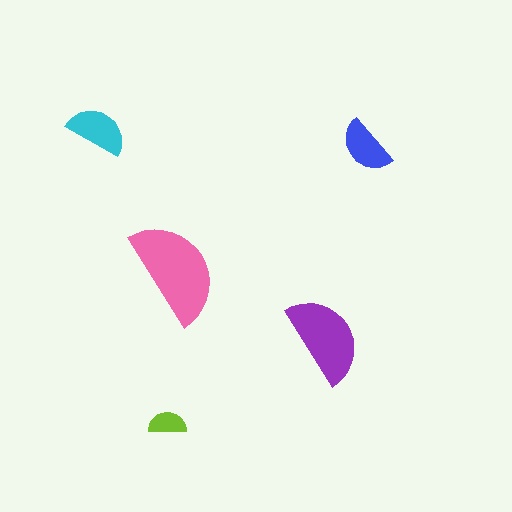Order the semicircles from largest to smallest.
the pink one, the purple one, the cyan one, the blue one, the lime one.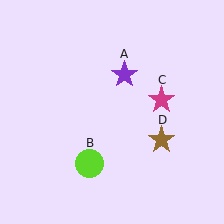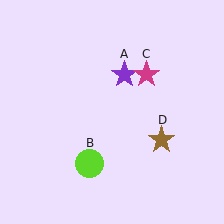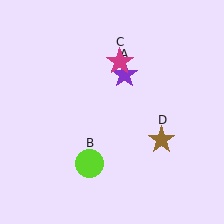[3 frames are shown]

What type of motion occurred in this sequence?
The magenta star (object C) rotated counterclockwise around the center of the scene.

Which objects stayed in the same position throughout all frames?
Purple star (object A) and lime circle (object B) and brown star (object D) remained stationary.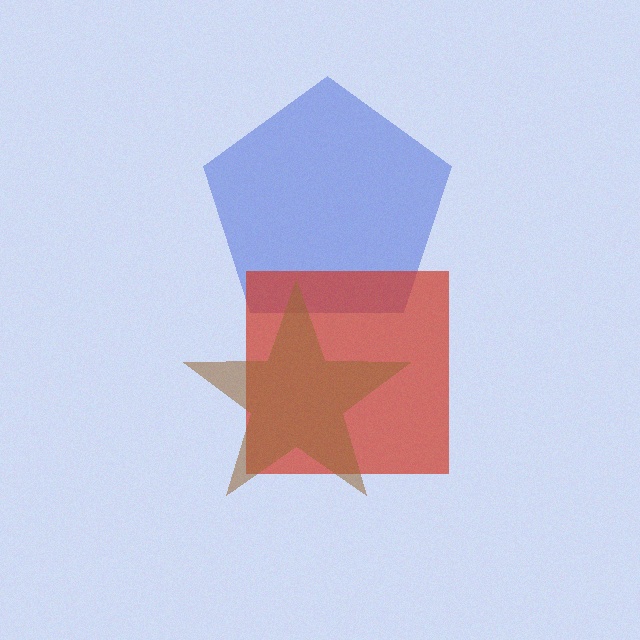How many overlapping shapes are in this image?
There are 3 overlapping shapes in the image.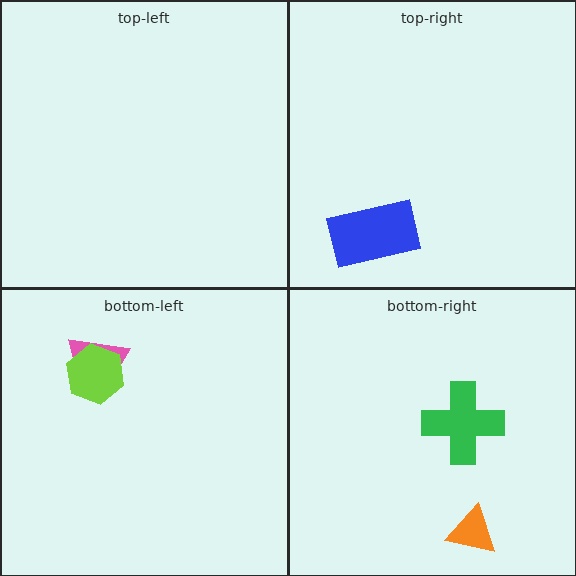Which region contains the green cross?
The bottom-right region.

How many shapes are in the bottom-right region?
2.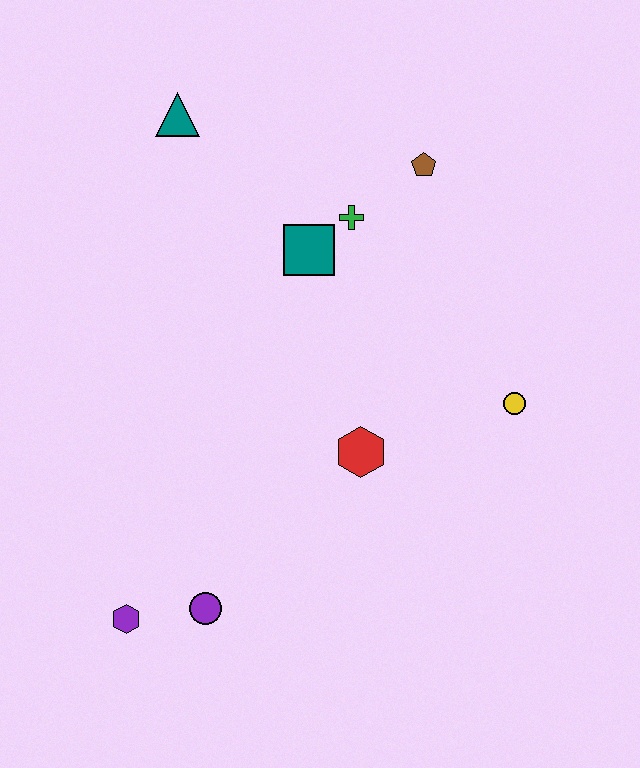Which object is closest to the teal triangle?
The teal square is closest to the teal triangle.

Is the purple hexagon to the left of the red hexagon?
Yes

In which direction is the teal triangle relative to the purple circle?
The teal triangle is above the purple circle.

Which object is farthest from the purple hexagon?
The brown pentagon is farthest from the purple hexagon.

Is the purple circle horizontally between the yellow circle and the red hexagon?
No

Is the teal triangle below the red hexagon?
No